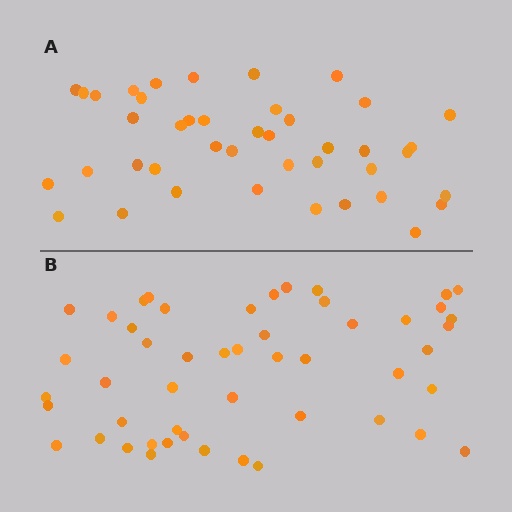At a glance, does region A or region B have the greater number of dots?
Region B (the bottom region) has more dots.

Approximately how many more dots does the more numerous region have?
Region B has roughly 8 or so more dots than region A.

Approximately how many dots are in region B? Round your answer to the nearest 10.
About 50 dots.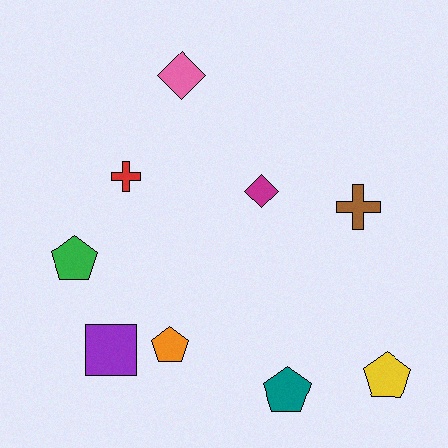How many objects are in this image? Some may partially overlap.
There are 9 objects.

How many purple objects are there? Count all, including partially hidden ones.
There is 1 purple object.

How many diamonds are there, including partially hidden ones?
There are 2 diamonds.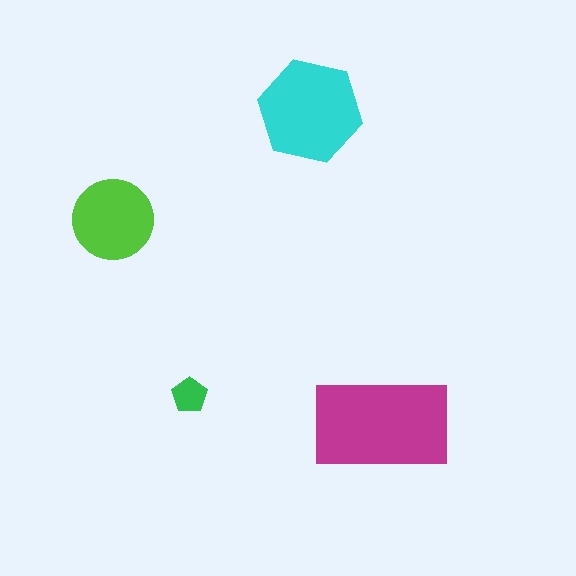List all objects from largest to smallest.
The magenta rectangle, the cyan hexagon, the lime circle, the green pentagon.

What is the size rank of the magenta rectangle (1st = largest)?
1st.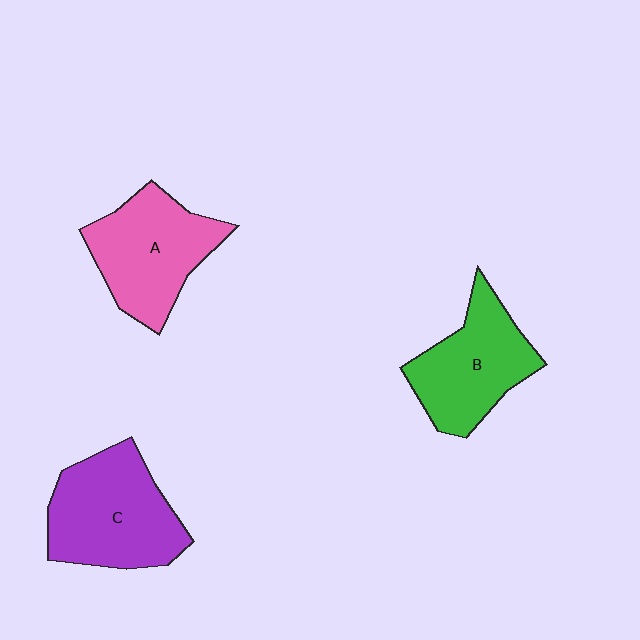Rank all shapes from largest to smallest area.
From largest to smallest: C (purple), A (pink), B (green).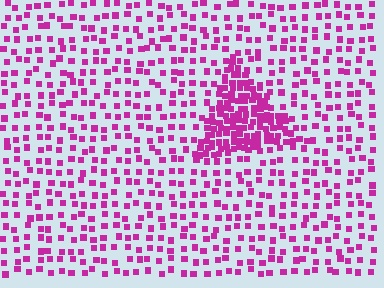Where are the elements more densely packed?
The elements are more densely packed inside the triangle boundary.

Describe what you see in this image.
The image contains small magenta elements arranged at two different densities. A triangle-shaped region is visible where the elements are more densely packed than the surrounding area.